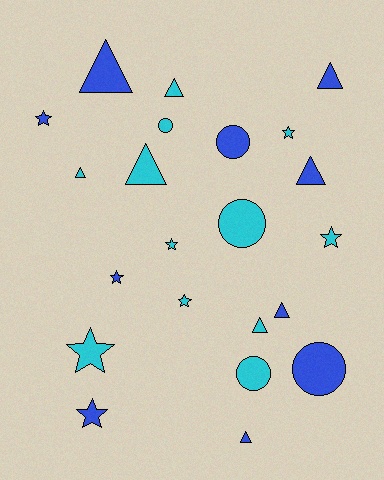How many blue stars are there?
There are 3 blue stars.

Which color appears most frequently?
Cyan, with 12 objects.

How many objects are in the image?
There are 22 objects.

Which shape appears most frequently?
Triangle, with 9 objects.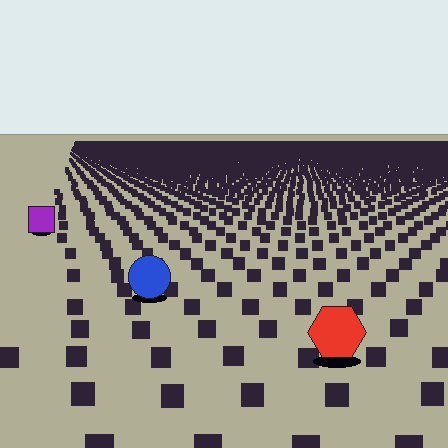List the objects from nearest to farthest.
From nearest to farthest: the red hexagon, the blue circle, the purple square.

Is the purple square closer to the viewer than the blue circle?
No. The blue circle is closer — you can tell from the texture gradient: the ground texture is coarser near it.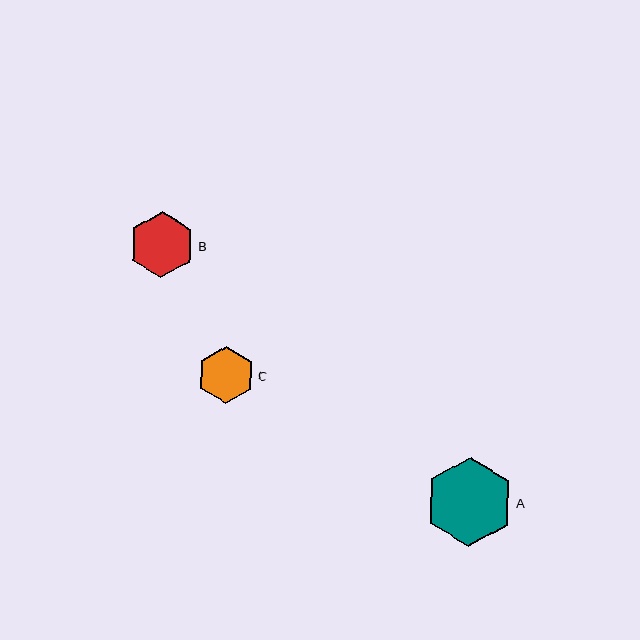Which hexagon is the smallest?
Hexagon C is the smallest with a size of approximately 57 pixels.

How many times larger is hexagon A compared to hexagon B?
Hexagon A is approximately 1.4 times the size of hexagon B.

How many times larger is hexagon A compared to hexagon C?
Hexagon A is approximately 1.5 times the size of hexagon C.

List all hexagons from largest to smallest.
From largest to smallest: A, B, C.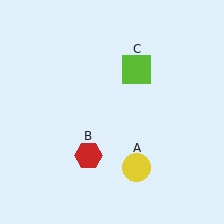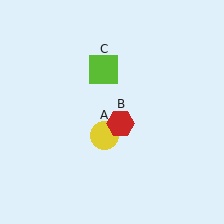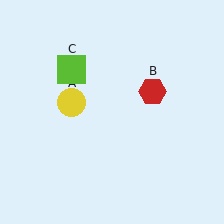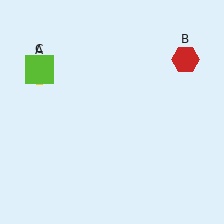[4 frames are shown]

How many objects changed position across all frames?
3 objects changed position: yellow circle (object A), red hexagon (object B), lime square (object C).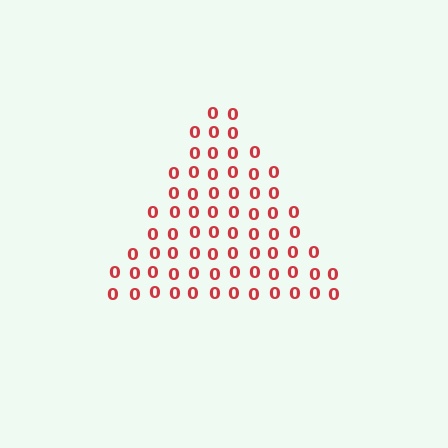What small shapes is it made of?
It is made of small digit 0's.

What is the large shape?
The large shape is a triangle.